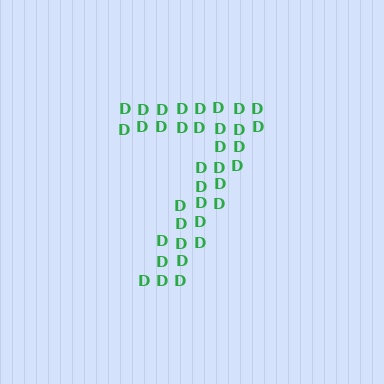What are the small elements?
The small elements are letter D's.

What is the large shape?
The large shape is the digit 7.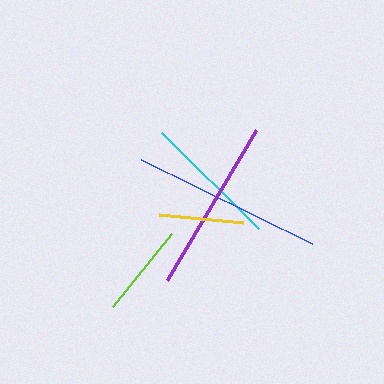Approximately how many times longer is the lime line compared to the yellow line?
The lime line is approximately 1.1 times the length of the yellow line.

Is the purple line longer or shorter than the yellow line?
The purple line is longer than the yellow line.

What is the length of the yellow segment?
The yellow segment is approximately 85 pixels long.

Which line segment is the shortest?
The yellow line is the shortest at approximately 85 pixels.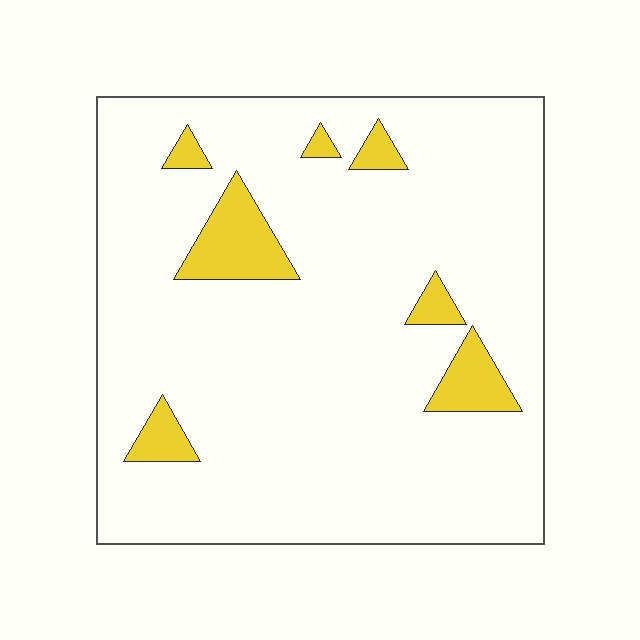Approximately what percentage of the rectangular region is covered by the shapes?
Approximately 10%.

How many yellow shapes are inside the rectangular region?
7.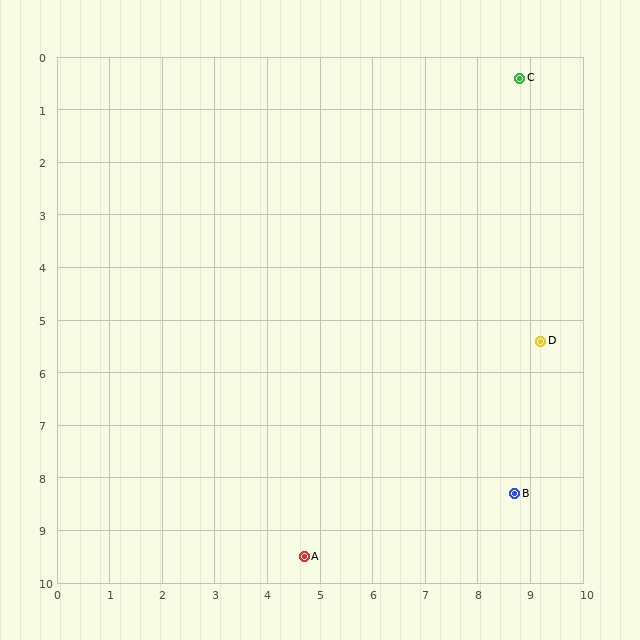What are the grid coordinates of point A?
Point A is at approximately (4.7, 9.5).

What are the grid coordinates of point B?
Point B is at approximately (8.7, 8.3).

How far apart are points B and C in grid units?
Points B and C are about 7.9 grid units apart.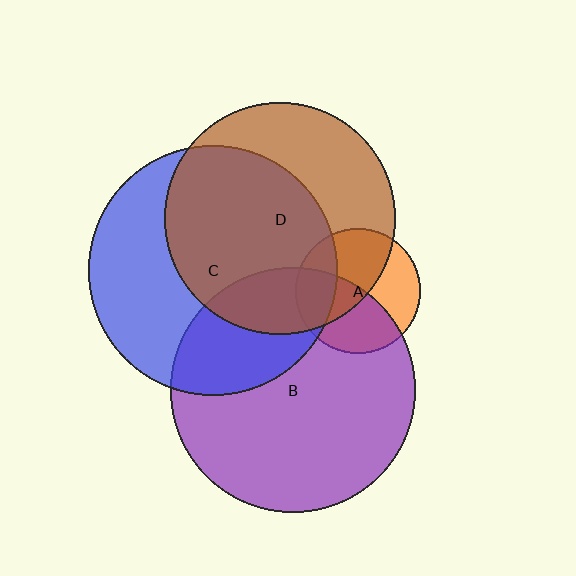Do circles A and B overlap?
Yes.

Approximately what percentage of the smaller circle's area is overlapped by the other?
Approximately 50%.